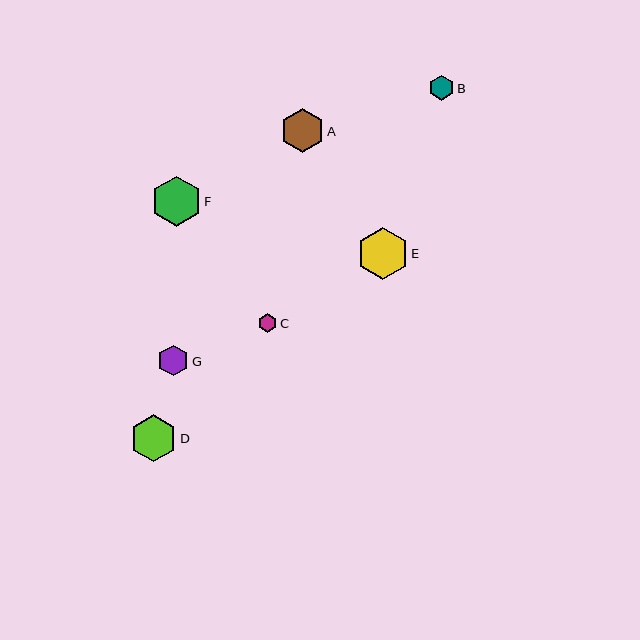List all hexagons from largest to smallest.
From largest to smallest: E, F, D, A, G, B, C.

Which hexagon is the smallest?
Hexagon C is the smallest with a size of approximately 19 pixels.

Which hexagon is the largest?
Hexagon E is the largest with a size of approximately 51 pixels.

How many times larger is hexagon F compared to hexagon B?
Hexagon F is approximately 2.0 times the size of hexagon B.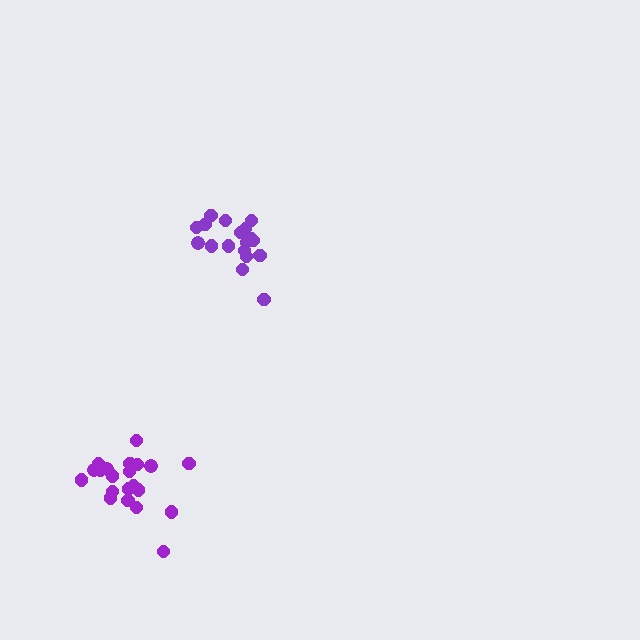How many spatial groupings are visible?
There are 2 spatial groupings.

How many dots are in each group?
Group 1: 18 dots, Group 2: 21 dots (39 total).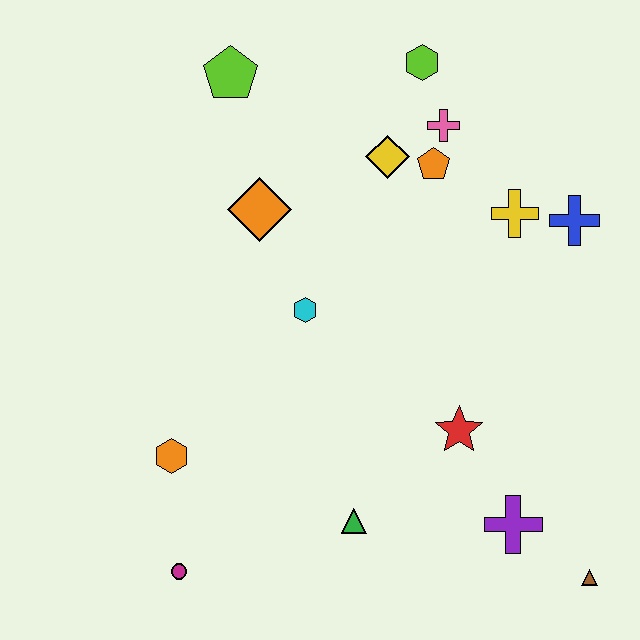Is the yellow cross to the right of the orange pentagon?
Yes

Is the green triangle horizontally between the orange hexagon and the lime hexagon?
Yes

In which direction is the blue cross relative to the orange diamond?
The blue cross is to the right of the orange diamond.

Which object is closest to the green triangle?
The red star is closest to the green triangle.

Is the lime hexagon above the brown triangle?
Yes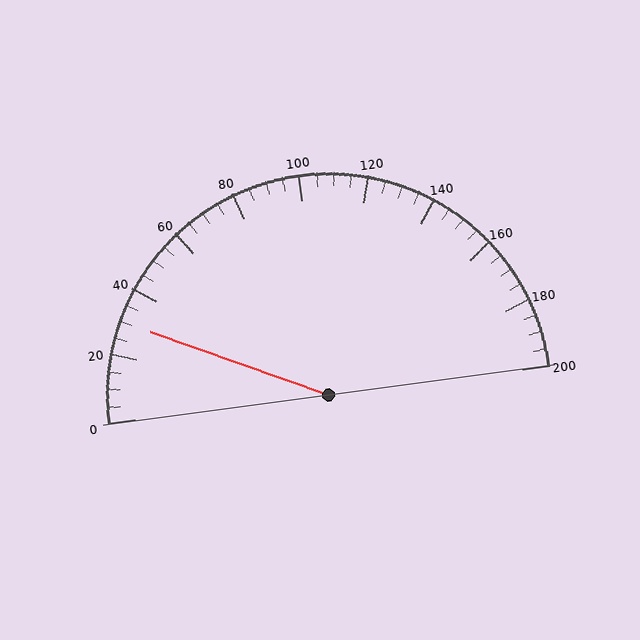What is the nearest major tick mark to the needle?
The nearest major tick mark is 40.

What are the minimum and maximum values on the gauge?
The gauge ranges from 0 to 200.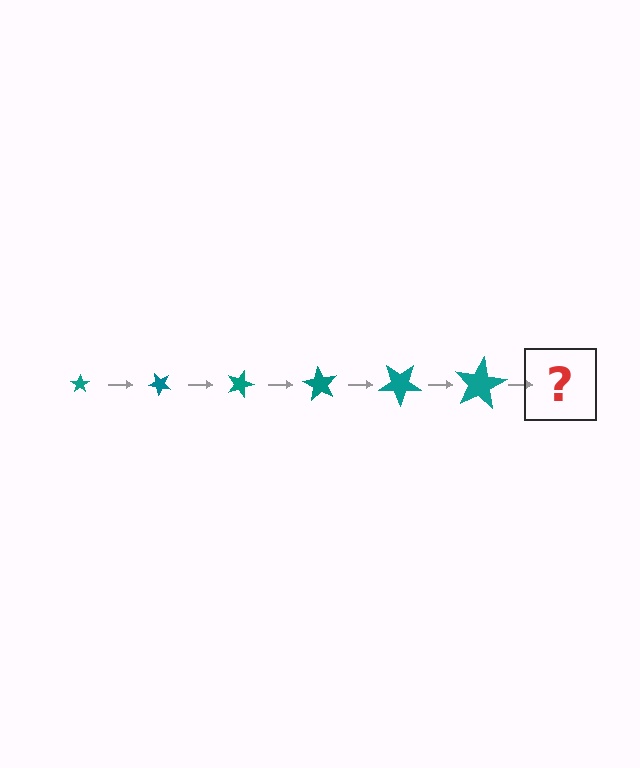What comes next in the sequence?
The next element should be a star, larger than the previous one and rotated 270 degrees from the start.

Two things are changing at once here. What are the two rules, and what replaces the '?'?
The two rules are that the star grows larger each step and it rotates 45 degrees each step. The '?' should be a star, larger than the previous one and rotated 270 degrees from the start.